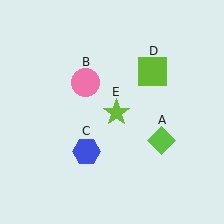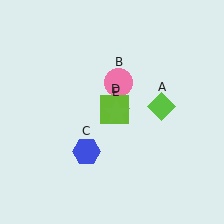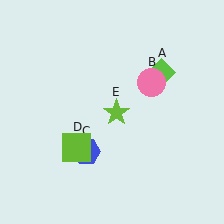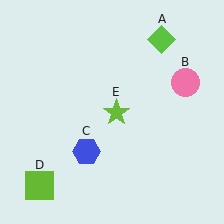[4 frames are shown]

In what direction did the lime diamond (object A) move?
The lime diamond (object A) moved up.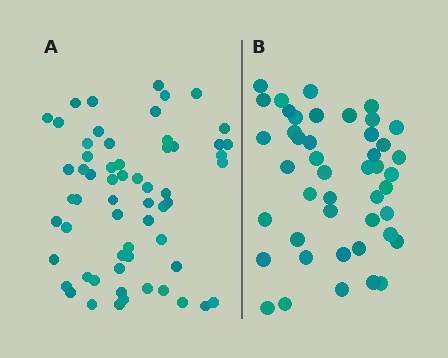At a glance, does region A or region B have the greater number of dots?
Region A (the left region) has more dots.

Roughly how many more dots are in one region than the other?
Region A has approximately 15 more dots than region B.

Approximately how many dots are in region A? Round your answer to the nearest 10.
About 60 dots.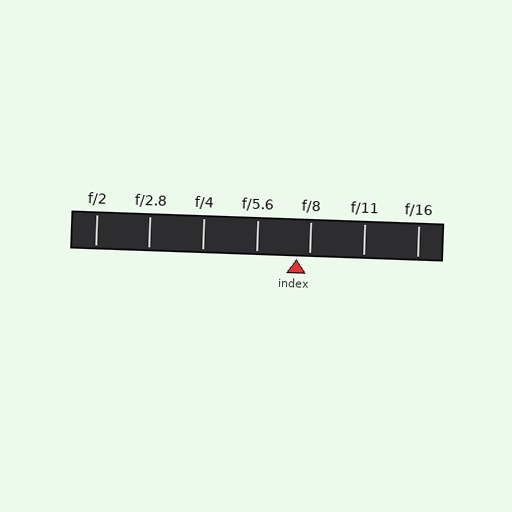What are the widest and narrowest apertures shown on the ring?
The widest aperture shown is f/2 and the narrowest is f/16.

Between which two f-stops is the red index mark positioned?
The index mark is between f/5.6 and f/8.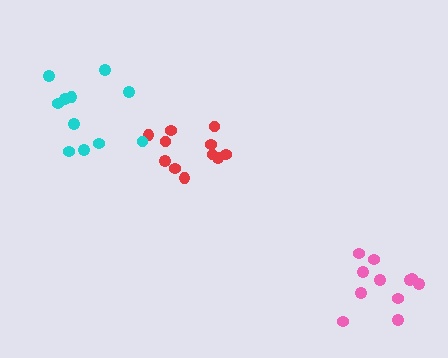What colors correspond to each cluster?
The clusters are colored: red, cyan, pink.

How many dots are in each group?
Group 1: 11 dots, Group 2: 11 dots, Group 3: 11 dots (33 total).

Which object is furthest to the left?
The cyan cluster is leftmost.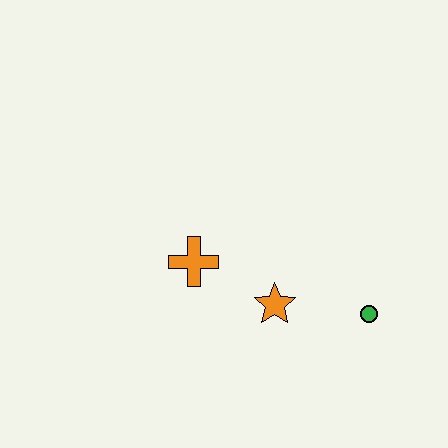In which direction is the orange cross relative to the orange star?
The orange cross is to the left of the orange star.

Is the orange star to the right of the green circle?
No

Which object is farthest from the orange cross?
The green circle is farthest from the orange cross.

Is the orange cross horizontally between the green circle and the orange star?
No